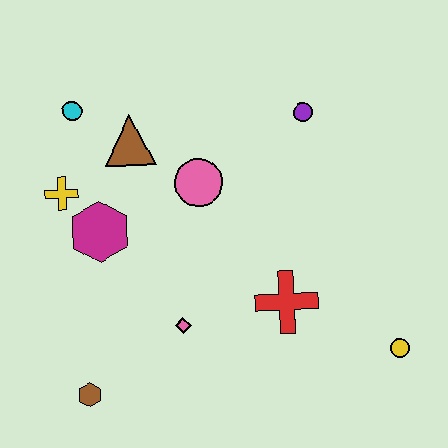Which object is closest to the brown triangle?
The cyan circle is closest to the brown triangle.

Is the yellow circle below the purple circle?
Yes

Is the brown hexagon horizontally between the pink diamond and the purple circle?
No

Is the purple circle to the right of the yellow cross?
Yes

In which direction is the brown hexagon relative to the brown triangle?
The brown hexagon is below the brown triangle.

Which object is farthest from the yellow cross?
The yellow circle is farthest from the yellow cross.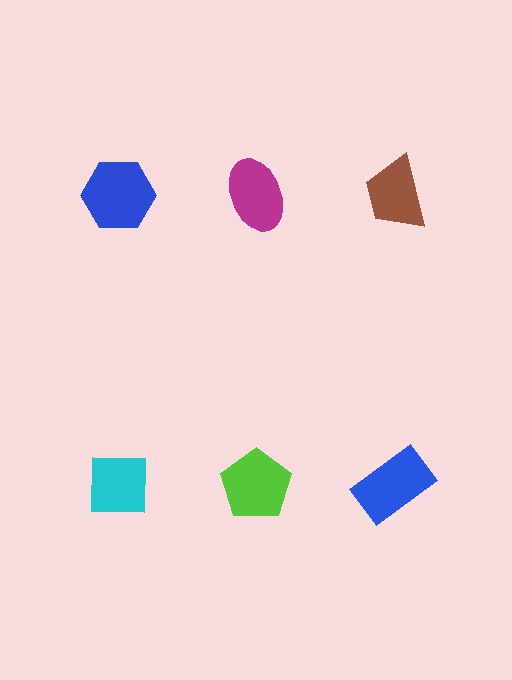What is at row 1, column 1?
A blue hexagon.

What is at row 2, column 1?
A cyan square.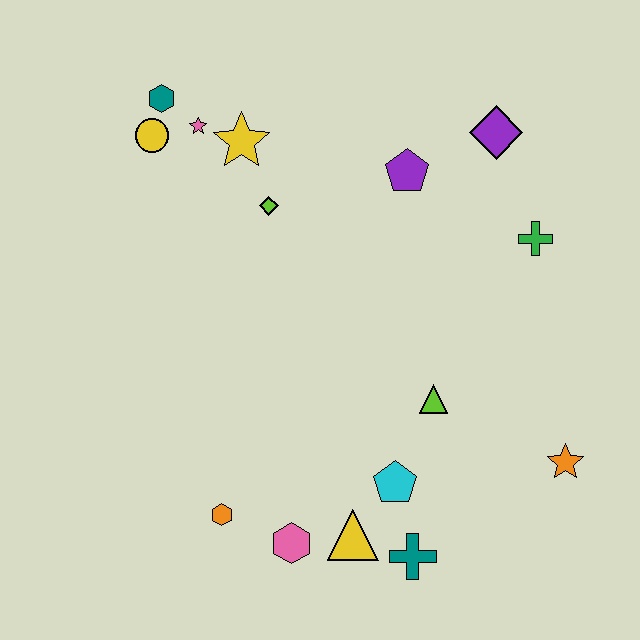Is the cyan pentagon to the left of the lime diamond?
No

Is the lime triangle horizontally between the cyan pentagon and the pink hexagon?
No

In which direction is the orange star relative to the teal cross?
The orange star is to the right of the teal cross.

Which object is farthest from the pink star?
The orange star is farthest from the pink star.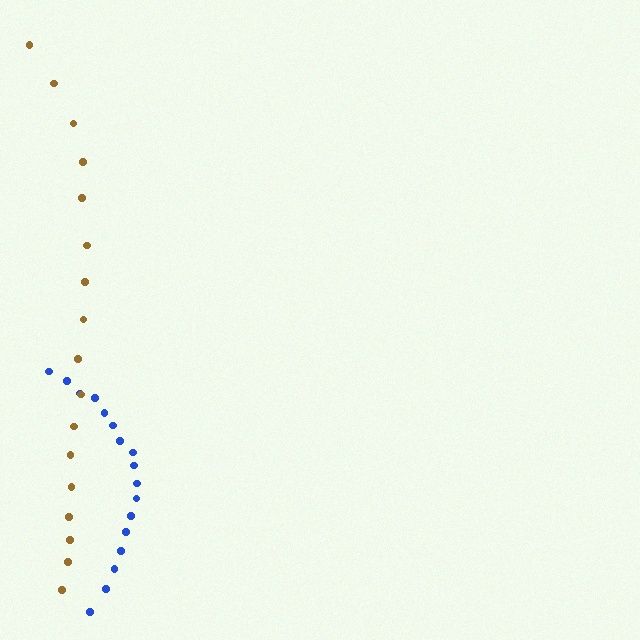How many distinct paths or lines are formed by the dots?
There are 2 distinct paths.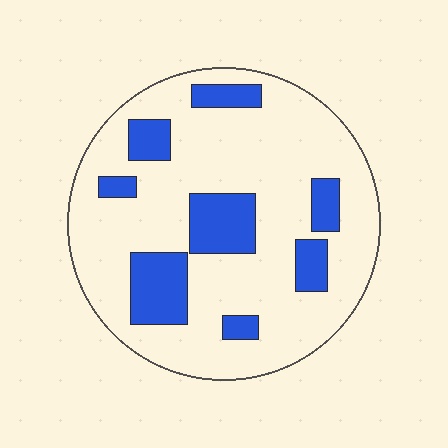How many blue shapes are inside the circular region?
8.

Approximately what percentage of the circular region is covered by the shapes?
Approximately 20%.